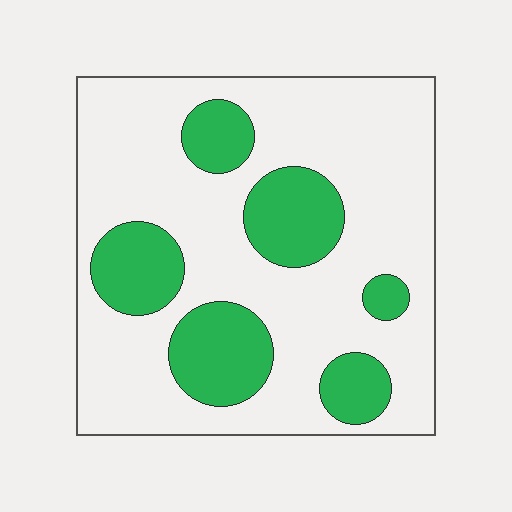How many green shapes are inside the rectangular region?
6.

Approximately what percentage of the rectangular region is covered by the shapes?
Approximately 25%.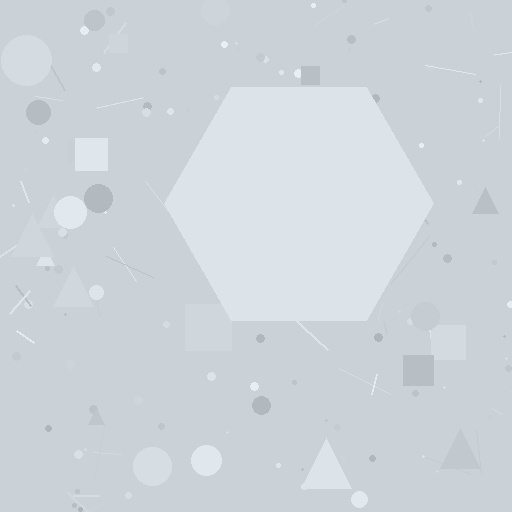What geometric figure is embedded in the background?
A hexagon is embedded in the background.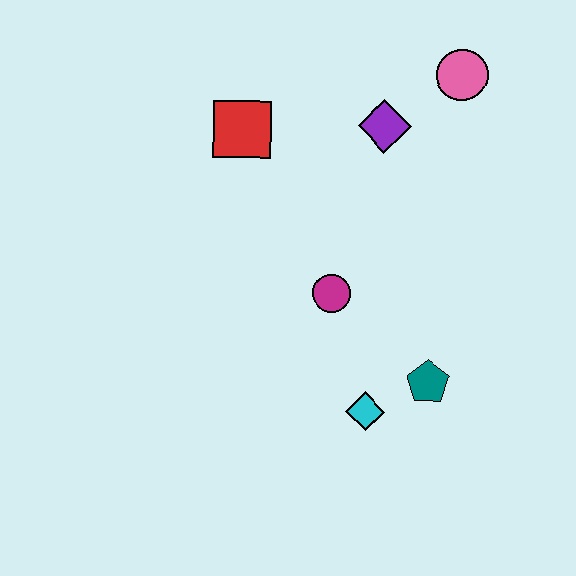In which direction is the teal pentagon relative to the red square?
The teal pentagon is below the red square.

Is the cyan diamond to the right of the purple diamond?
No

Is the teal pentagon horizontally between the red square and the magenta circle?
No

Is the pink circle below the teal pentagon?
No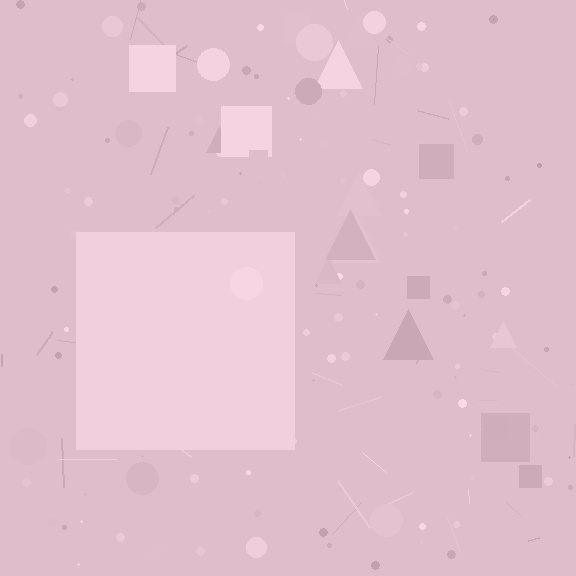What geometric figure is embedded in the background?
A square is embedded in the background.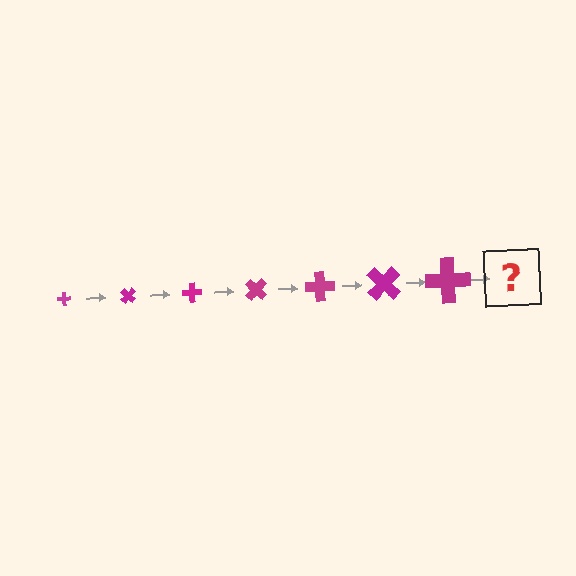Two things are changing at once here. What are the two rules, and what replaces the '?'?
The two rules are that the cross grows larger each step and it rotates 45 degrees each step. The '?' should be a cross, larger than the previous one and rotated 315 degrees from the start.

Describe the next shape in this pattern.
It should be a cross, larger than the previous one and rotated 315 degrees from the start.